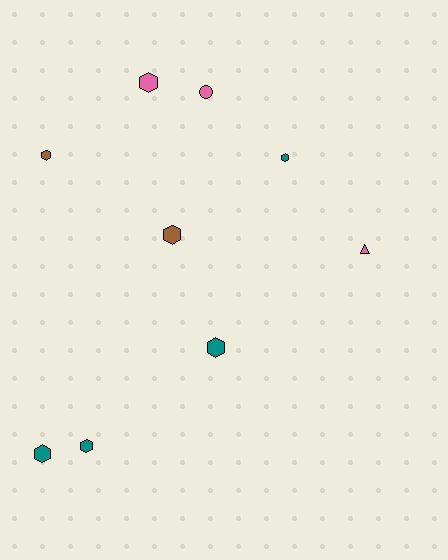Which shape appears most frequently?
Hexagon, with 7 objects.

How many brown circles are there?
There are no brown circles.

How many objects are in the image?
There are 9 objects.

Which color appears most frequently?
Teal, with 4 objects.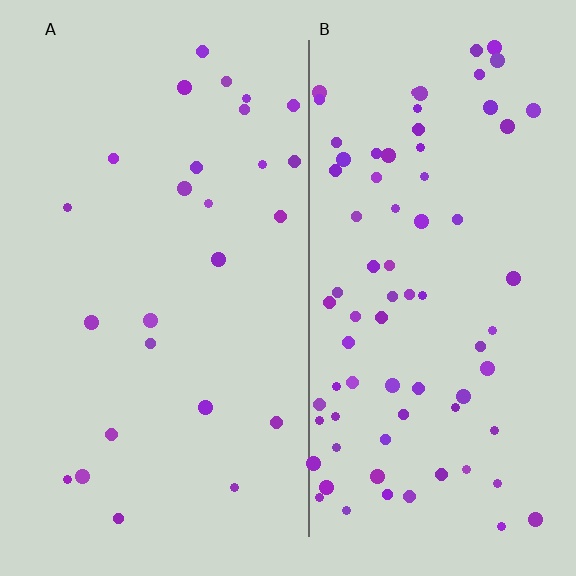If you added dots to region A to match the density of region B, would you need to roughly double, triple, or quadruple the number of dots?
Approximately triple.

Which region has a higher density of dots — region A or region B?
B (the right).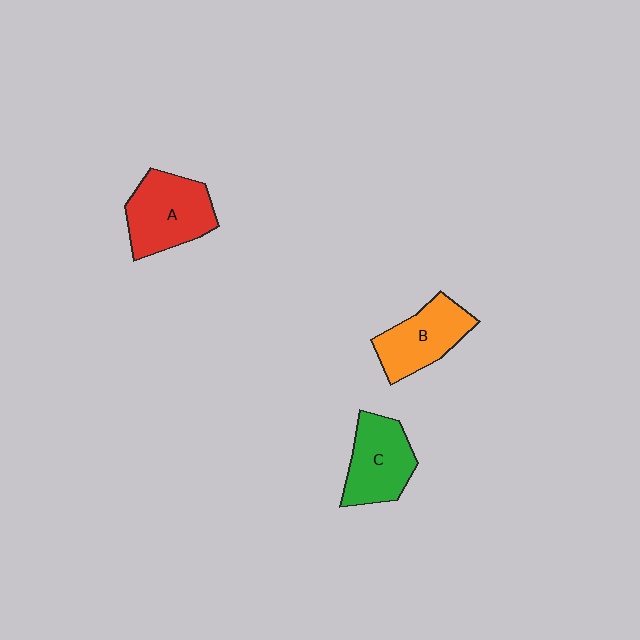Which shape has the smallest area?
Shape B (orange).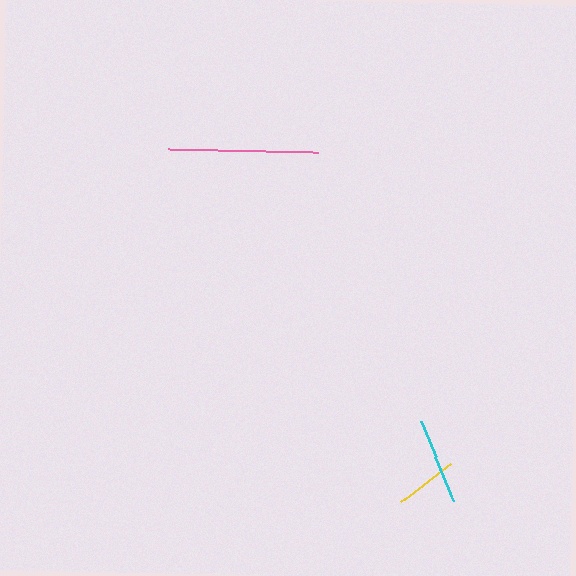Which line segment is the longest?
The pink line is the longest at approximately 150 pixels.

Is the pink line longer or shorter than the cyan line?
The pink line is longer than the cyan line.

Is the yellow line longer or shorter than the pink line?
The pink line is longer than the yellow line.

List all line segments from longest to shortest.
From longest to shortest: pink, cyan, yellow.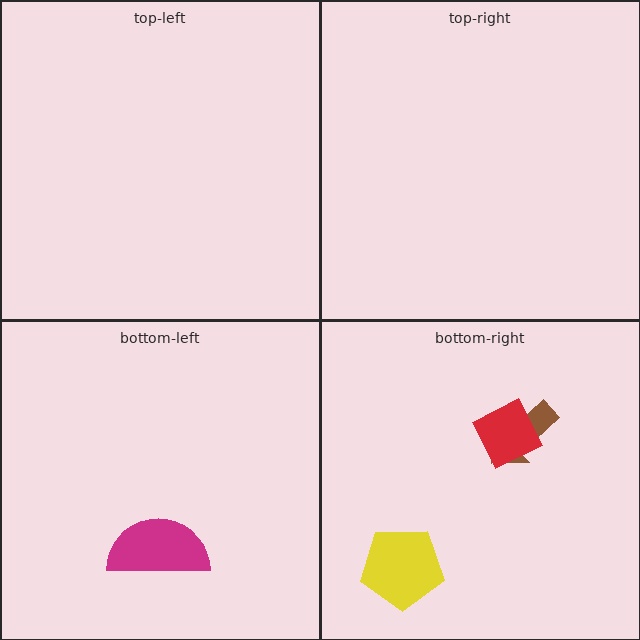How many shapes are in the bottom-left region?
1.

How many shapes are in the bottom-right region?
3.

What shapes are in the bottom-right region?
The yellow pentagon, the brown arrow, the red diamond.